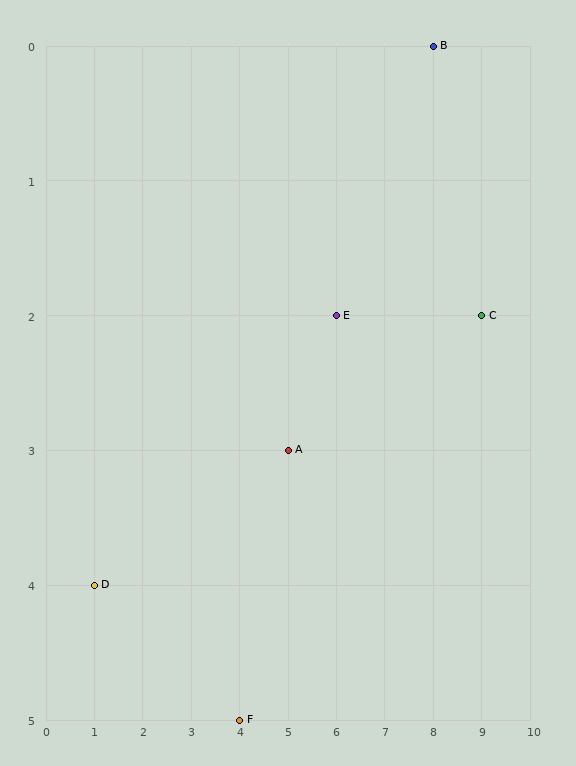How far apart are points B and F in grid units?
Points B and F are 4 columns and 5 rows apart (about 6.4 grid units diagonally).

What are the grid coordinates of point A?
Point A is at grid coordinates (5, 3).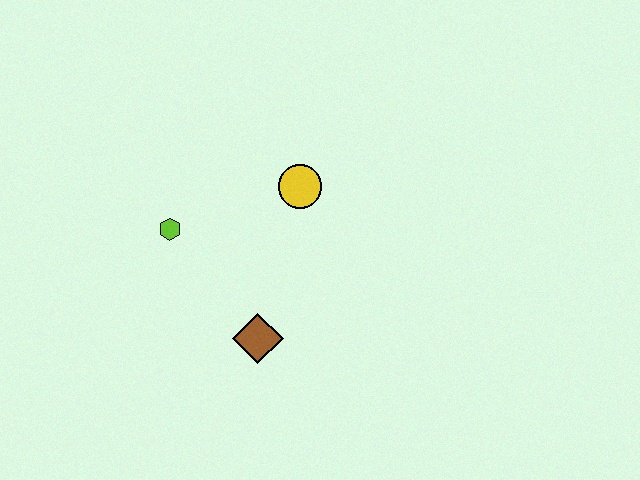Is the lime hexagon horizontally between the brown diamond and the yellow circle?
No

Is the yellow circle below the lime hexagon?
No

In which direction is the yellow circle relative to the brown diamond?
The yellow circle is above the brown diamond.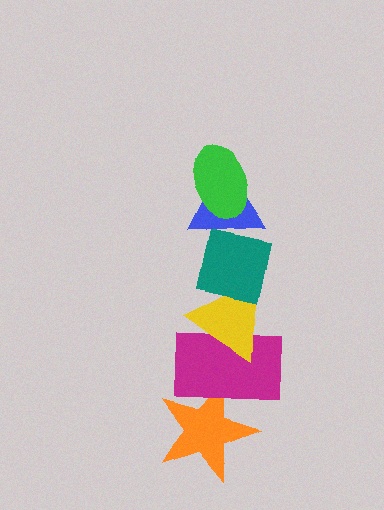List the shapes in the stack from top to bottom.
From top to bottom: the green ellipse, the blue triangle, the teal square, the yellow triangle, the magenta rectangle, the orange star.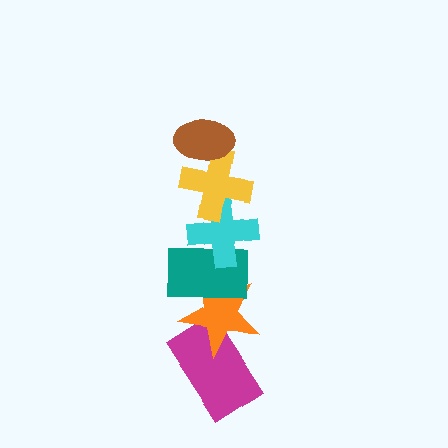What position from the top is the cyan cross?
The cyan cross is 3rd from the top.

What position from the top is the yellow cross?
The yellow cross is 2nd from the top.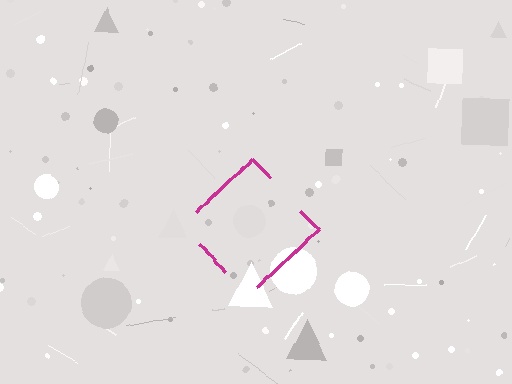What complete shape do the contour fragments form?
The contour fragments form a diamond.